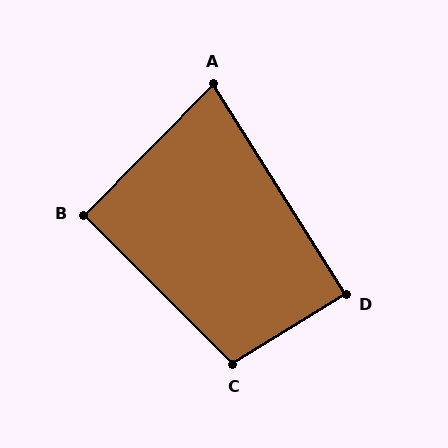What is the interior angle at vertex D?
Approximately 90 degrees (approximately right).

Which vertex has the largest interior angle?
C, at approximately 103 degrees.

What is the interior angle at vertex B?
Approximately 90 degrees (approximately right).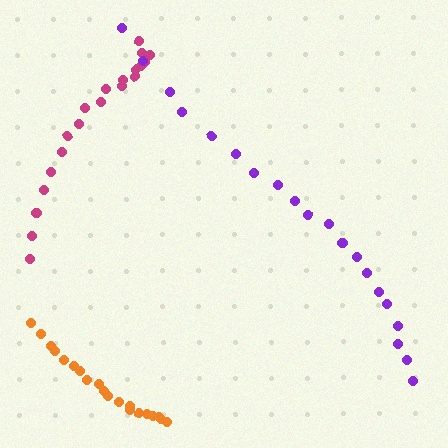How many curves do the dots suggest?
There are 3 distinct paths.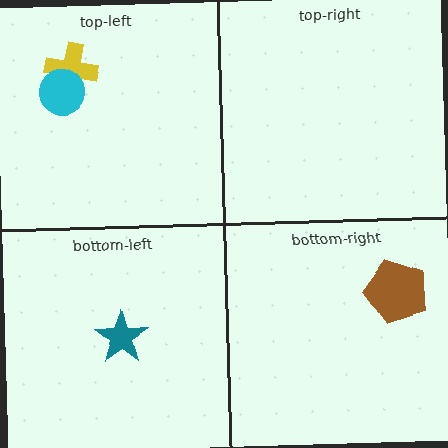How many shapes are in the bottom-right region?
1.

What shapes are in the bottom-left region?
The teal star.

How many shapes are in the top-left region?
2.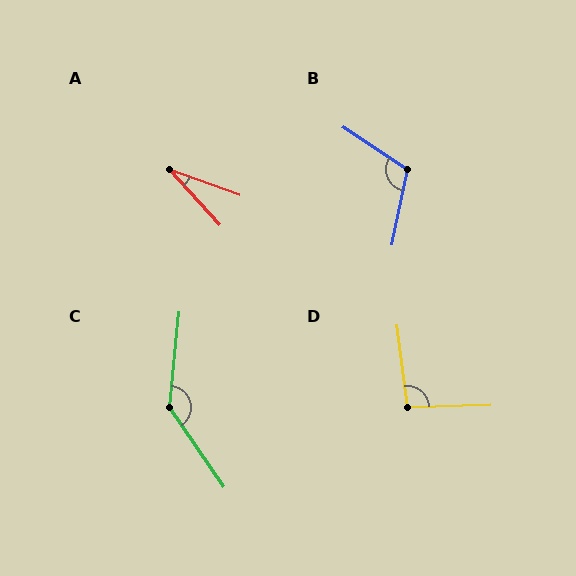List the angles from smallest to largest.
A (28°), D (96°), B (112°), C (140°).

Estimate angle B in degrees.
Approximately 112 degrees.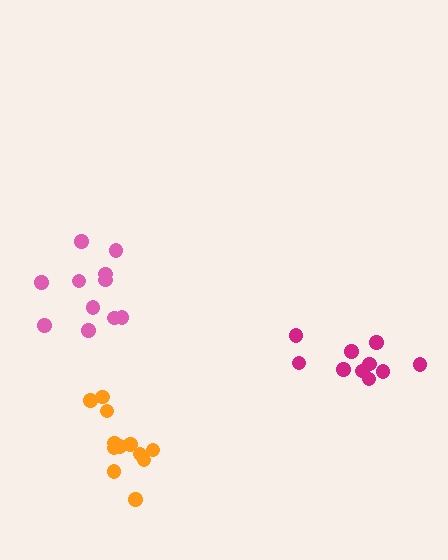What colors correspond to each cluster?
The clusters are colored: orange, magenta, pink.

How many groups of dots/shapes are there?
There are 3 groups.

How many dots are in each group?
Group 1: 12 dots, Group 2: 10 dots, Group 3: 11 dots (33 total).